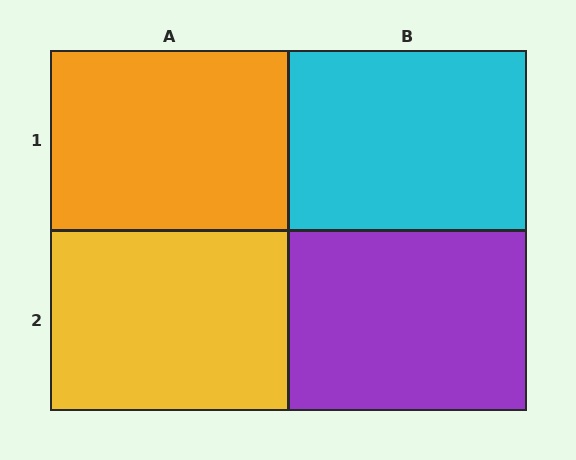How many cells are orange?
1 cell is orange.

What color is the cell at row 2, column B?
Purple.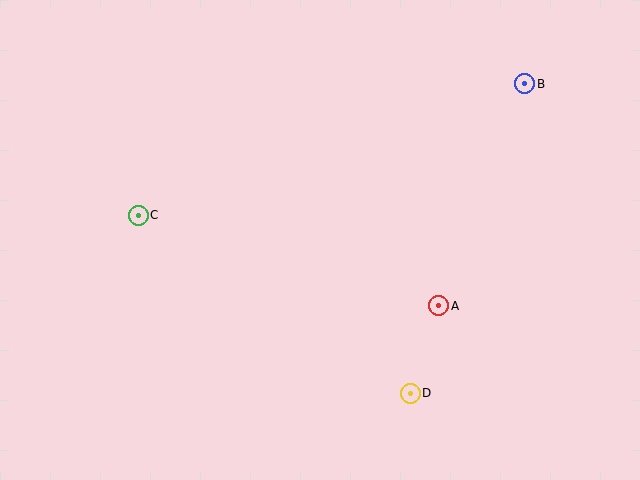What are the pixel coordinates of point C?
Point C is at (138, 215).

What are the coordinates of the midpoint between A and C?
The midpoint between A and C is at (288, 261).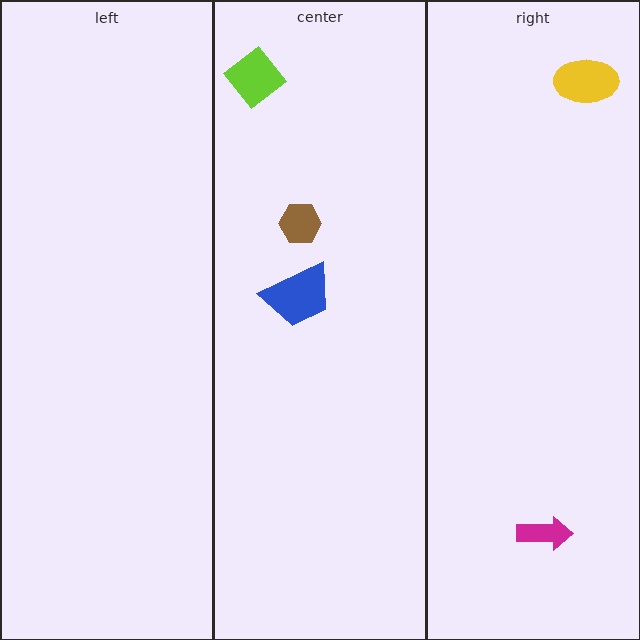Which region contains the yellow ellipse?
The right region.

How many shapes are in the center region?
3.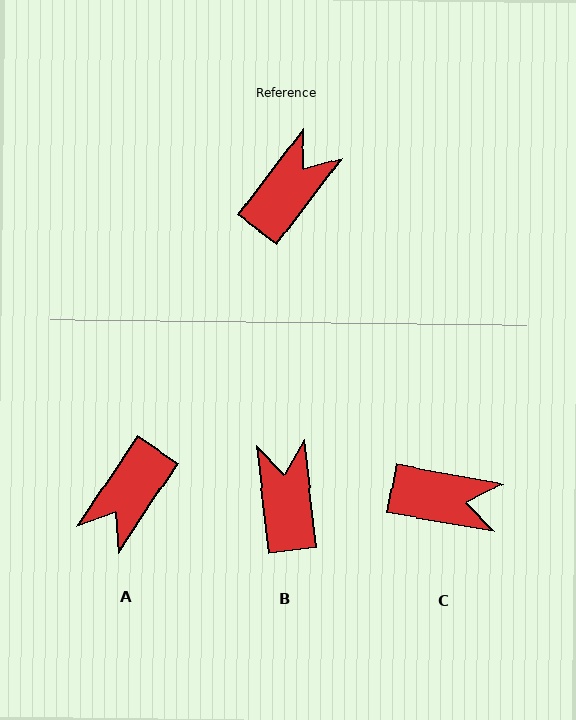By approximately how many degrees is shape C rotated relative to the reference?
Approximately 63 degrees clockwise.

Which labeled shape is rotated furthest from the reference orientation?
A, about 177 degrees away.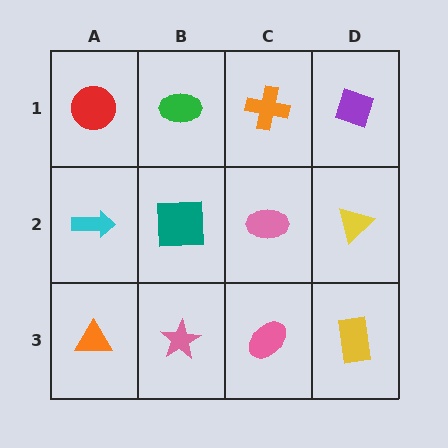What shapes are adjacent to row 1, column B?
A teal square (row 2, column B), a red circle (row 1, column A), an orange cross (row 1, column C).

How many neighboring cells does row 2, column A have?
3.